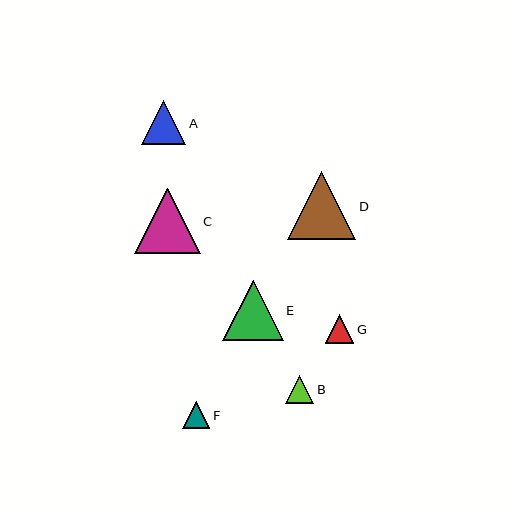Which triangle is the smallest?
Triangle F is the smallest with a size of approximately 27 pixels.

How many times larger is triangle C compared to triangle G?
Triangle C is approximately 2.3 times the size of triangle G.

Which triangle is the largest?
Triangle D is the largest with a size of approximately 68 pixels.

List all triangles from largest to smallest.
From largest to smallest: D, C, E, A, G, B, F.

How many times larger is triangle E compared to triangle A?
Triangle E is approximately 1.4 times the size of triangle A.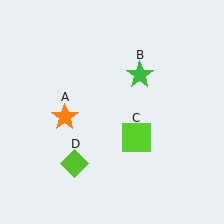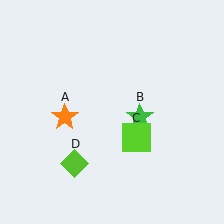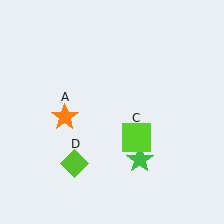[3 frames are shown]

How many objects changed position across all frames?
1 object changed position: green star (object B).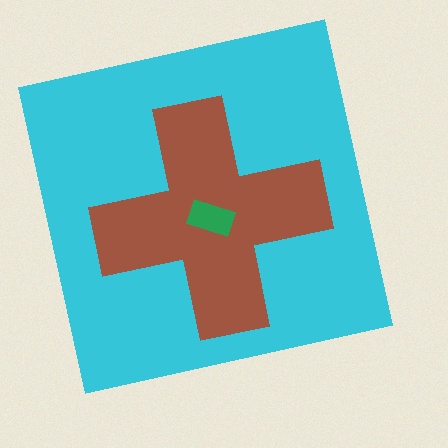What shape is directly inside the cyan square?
The brown cross.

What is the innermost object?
The green rectangle.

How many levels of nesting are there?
3.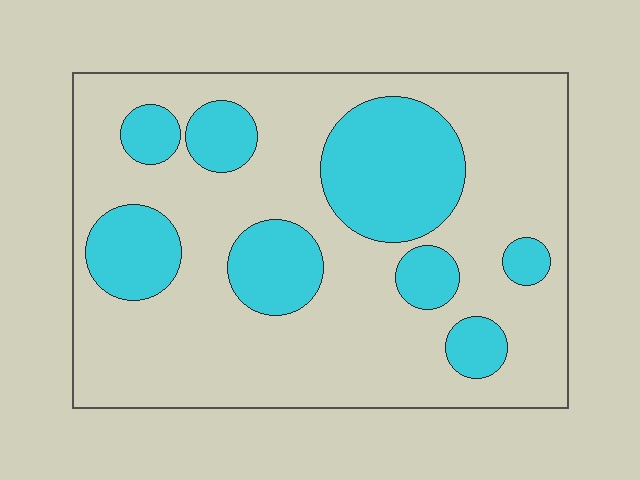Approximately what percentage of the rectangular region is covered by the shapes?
Approximately 30%.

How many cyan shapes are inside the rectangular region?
8.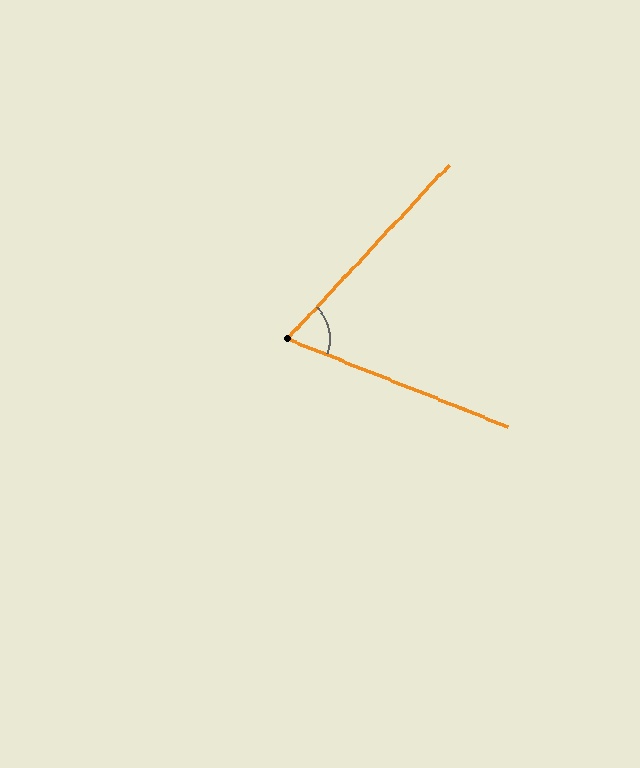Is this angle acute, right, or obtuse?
It is acute.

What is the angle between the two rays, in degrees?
Approximately 68 degrees.